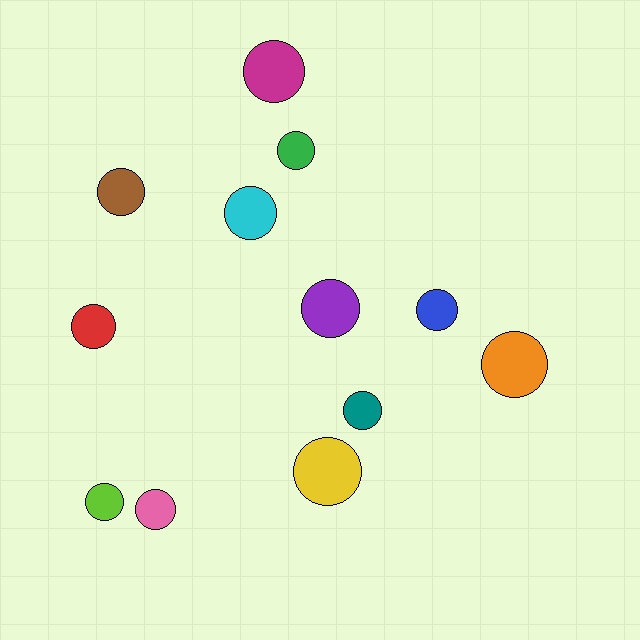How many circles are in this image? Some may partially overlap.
There are 12 circles.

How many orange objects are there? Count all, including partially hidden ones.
There is 1 orange object.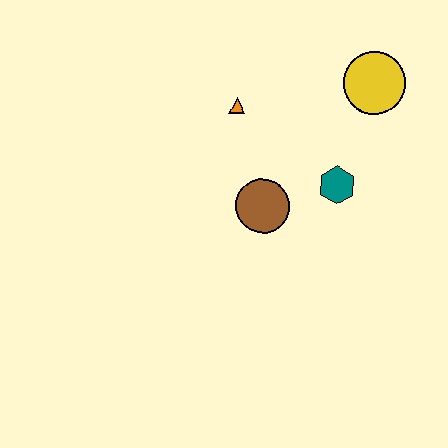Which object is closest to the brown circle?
The teal hexagon is closest to the brown circle.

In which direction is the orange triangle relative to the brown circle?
The orange triangle is above the brown circle.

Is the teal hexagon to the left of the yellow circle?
Yes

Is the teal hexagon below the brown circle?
No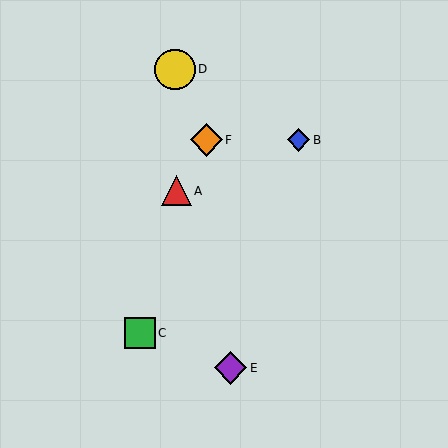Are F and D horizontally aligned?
No, F is at y≈140 and D is at y≈69.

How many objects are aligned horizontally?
2 objects (B, F) are aligned horizontally.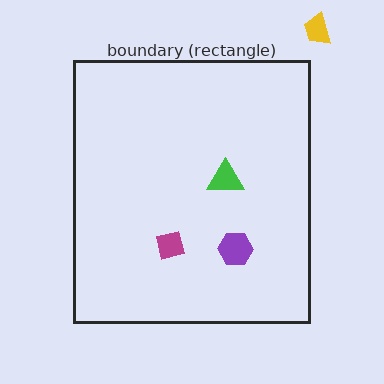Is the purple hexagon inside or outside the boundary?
Inside.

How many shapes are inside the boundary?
3 inside, 1 outside.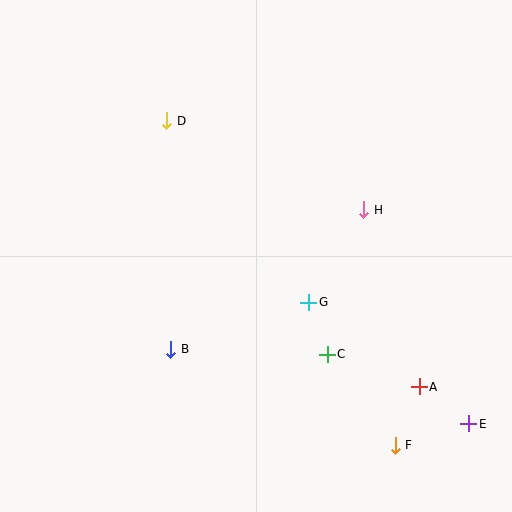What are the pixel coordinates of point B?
Point B is at (171, 349).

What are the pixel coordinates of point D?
Point D is at (167, 121).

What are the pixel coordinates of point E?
Point E is at (469, 424).